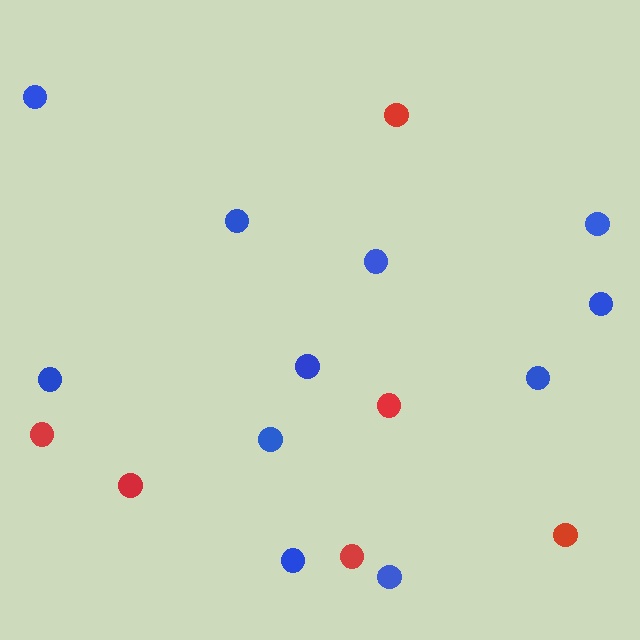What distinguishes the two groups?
There are 2 groups: one group of red circles (6) and one group of blue circles (11).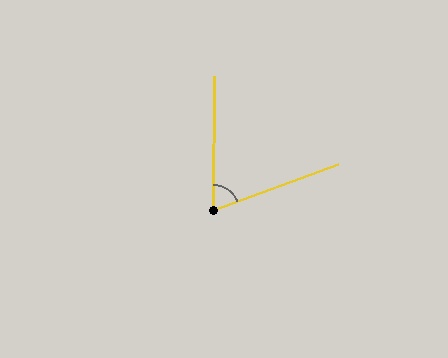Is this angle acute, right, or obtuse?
It is acute.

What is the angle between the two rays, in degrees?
Approximately 69 degrees.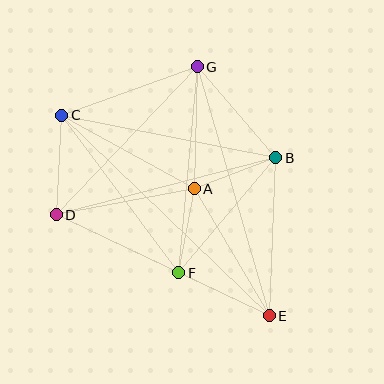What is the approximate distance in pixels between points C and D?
The distance between C and D is approximately 100 pixels.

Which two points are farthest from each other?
Points C and E are farthest from each other.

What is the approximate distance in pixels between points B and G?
The distance between B and G is approximately 120 pixels.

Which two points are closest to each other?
Points A and F are closest to each other.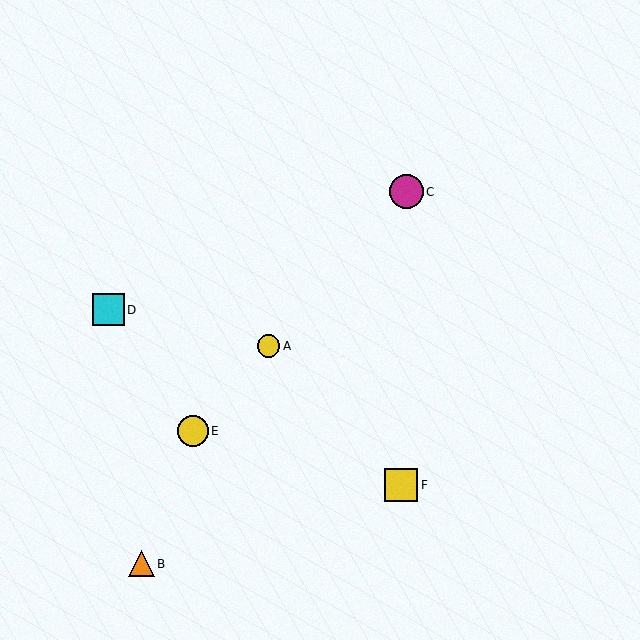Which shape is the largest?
The magenta circle (labeled C) is the largest.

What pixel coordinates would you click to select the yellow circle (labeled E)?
Click at (193, 431) to select the yellow circle E.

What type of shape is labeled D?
Shape D is a cyan square.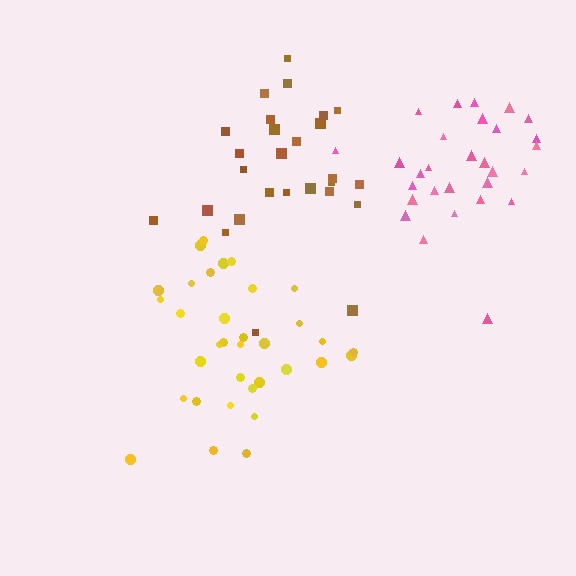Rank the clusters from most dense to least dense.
pink, yellow, brown.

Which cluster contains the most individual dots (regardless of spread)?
Yellow (34).